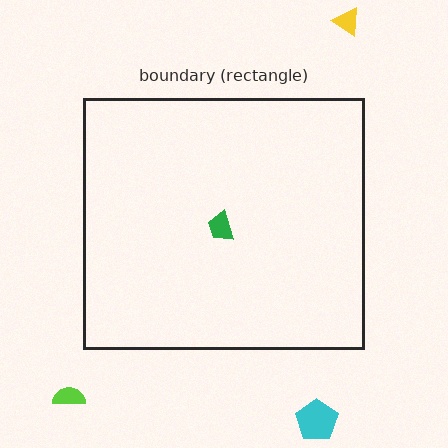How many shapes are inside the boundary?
1 inside, 3 outside.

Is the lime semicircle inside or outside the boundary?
Outside.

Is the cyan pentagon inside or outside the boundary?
Outside.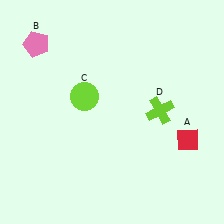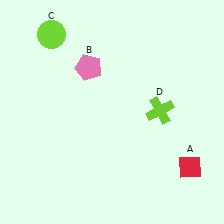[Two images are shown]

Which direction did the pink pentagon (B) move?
The pink pentagon (B) moved right.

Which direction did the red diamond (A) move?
The red diamond (A) moved down.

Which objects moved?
The objects that moved are: the red diamond (A), the pink pentagon (B), the lime circle (C).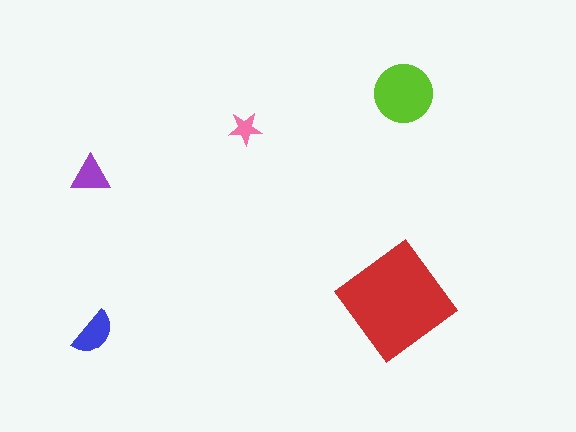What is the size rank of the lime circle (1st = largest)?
2nd.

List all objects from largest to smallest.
The red diamond, the lime circle, the blue semicircle, the purple triangle, the pink star.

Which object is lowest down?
The blue semicircle is bottommost.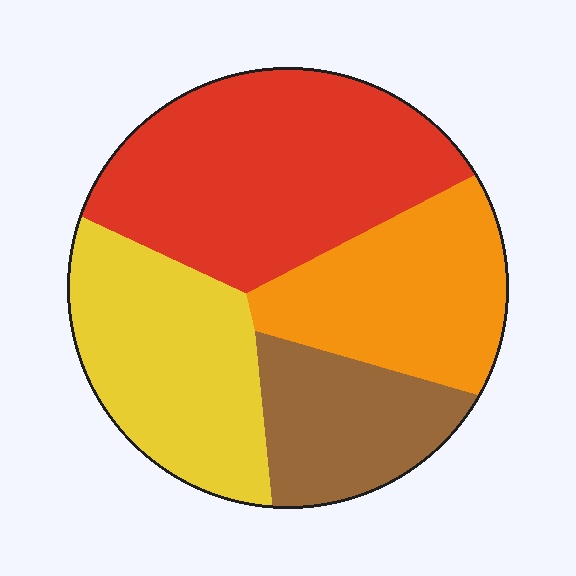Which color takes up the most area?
Red, at roughly 35%.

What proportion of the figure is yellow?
Yellow takes up about one quarter (1/4) of the figure.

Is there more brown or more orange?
Orange.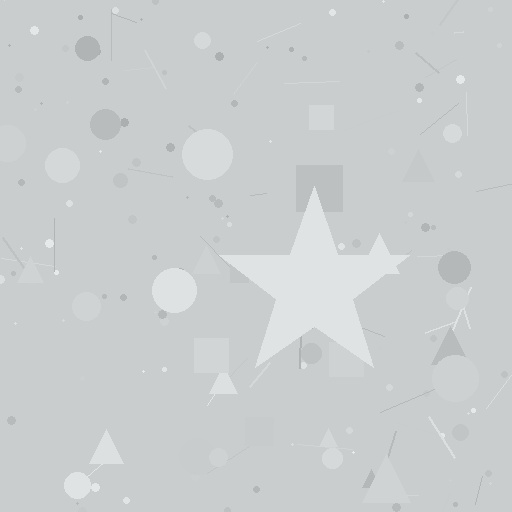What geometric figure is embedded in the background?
A star is embedded in the background.